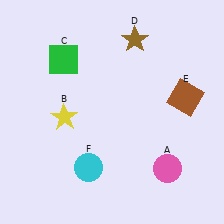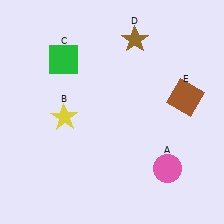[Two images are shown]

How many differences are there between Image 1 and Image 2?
There is 1 difference between the two images.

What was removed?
The cyan circle (F) was removed in Image 2.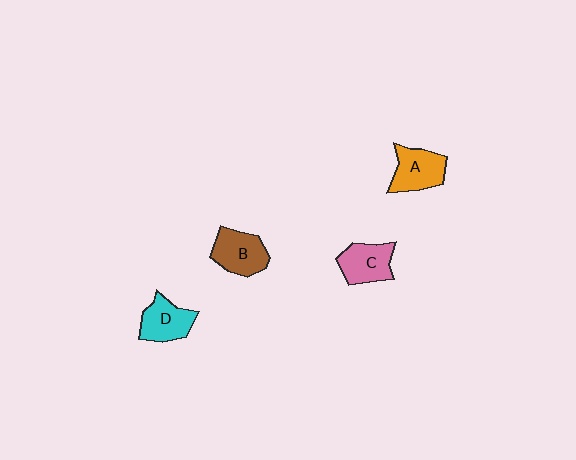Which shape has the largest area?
Shape A (orange).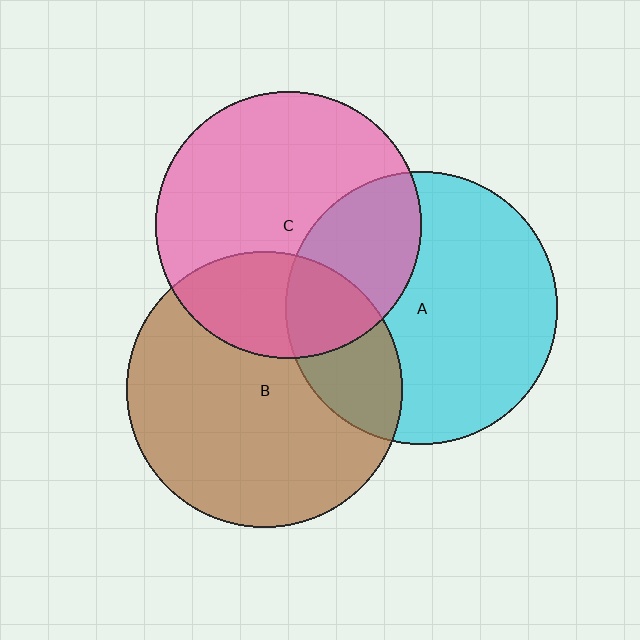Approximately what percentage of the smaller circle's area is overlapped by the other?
Approximately 25%.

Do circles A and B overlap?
Yes.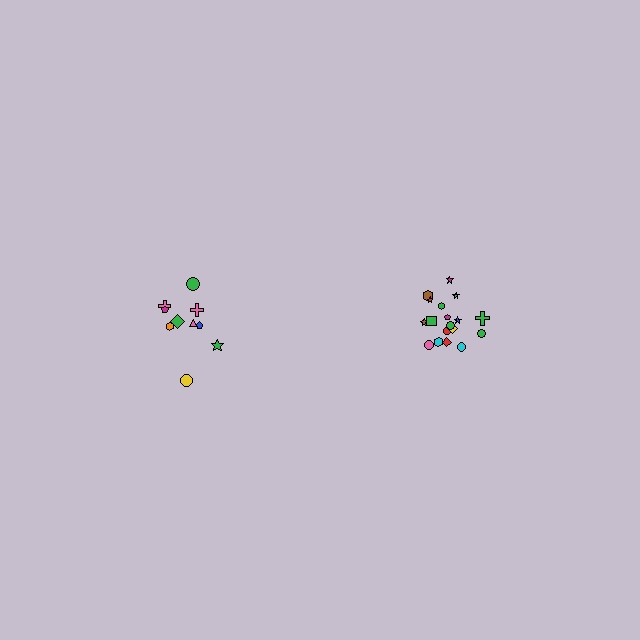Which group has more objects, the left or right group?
The right group.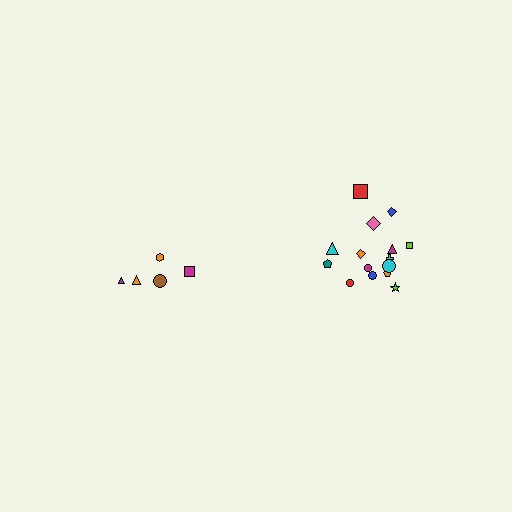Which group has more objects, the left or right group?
The right group.